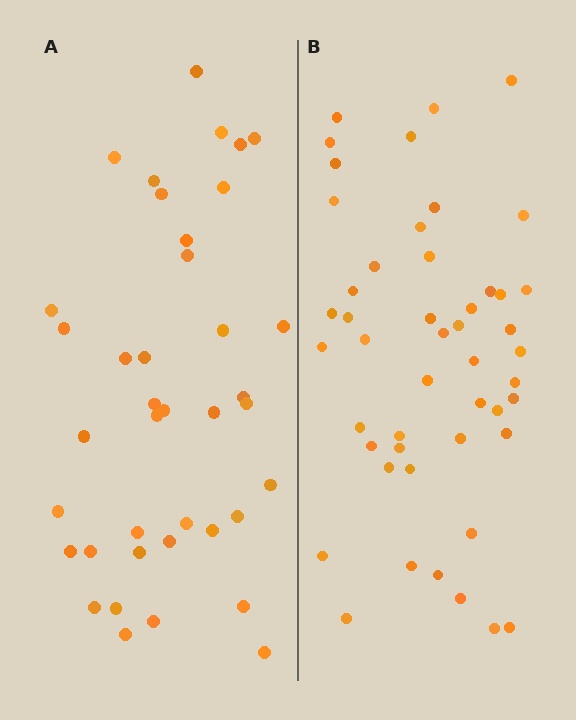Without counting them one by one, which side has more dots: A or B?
Region B (the right region) has more dots.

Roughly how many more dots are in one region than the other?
Region B has roughly 8 or so more dots than region A.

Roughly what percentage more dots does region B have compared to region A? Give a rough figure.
About 25% more.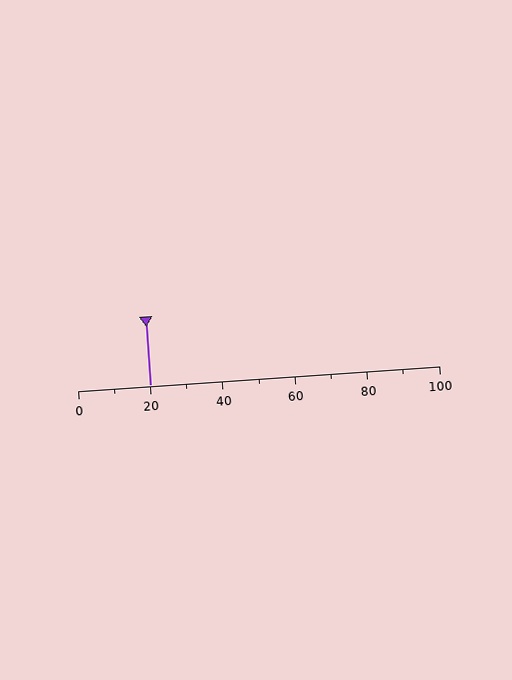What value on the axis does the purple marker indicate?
The marker indicates approximately 20.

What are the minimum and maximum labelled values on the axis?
The axis runs from 0 to 100.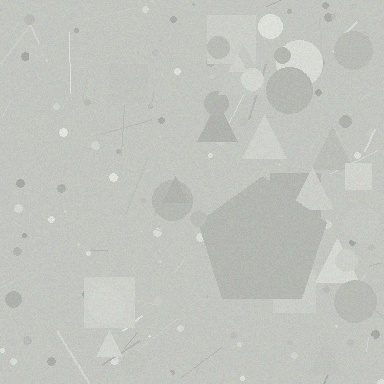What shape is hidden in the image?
A pentagon is hidden in the image.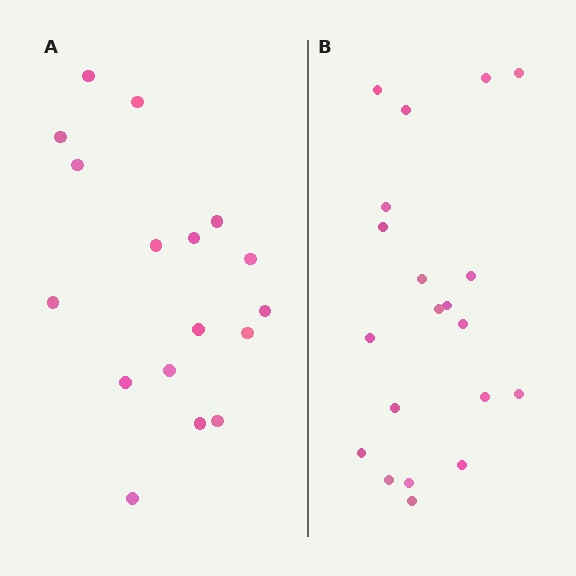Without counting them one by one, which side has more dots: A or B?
Region B (the right region) has more dots.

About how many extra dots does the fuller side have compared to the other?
Region B has just a few more — roughly 2 or 3 more dots than region A.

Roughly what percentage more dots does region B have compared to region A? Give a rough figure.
About 20% more.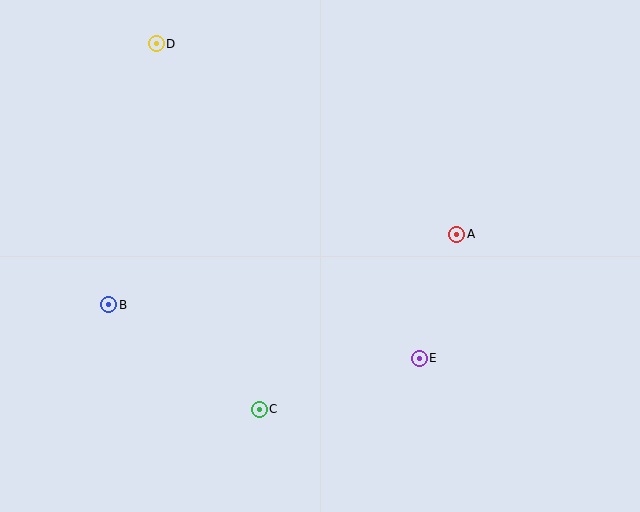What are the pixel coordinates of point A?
Point A is at (457, 234).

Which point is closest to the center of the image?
Point A at (457, 234) is closest to the center.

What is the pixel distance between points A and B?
The distance between A and B is 355 pixels.